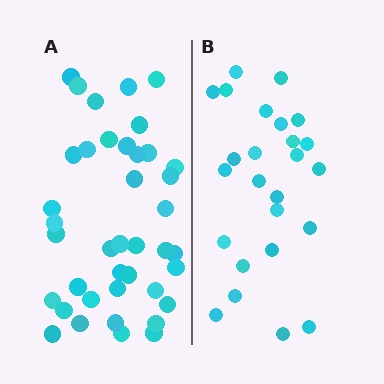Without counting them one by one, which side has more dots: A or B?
Region A (the left region) has more dots.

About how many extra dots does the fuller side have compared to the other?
Region A has approximately 15 more dots than region B.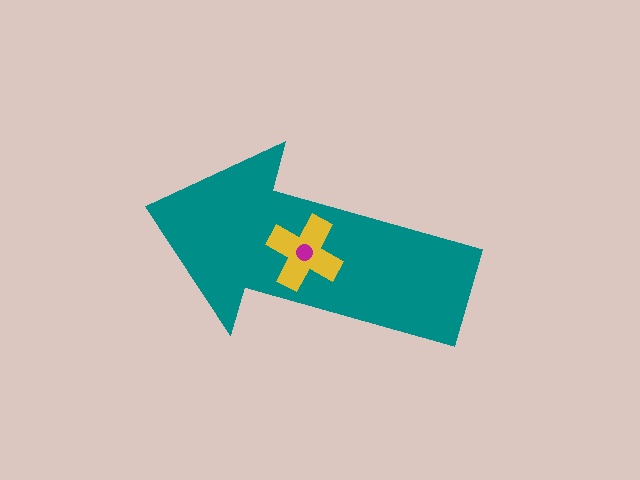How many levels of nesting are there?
3.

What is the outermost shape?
The teal arrow.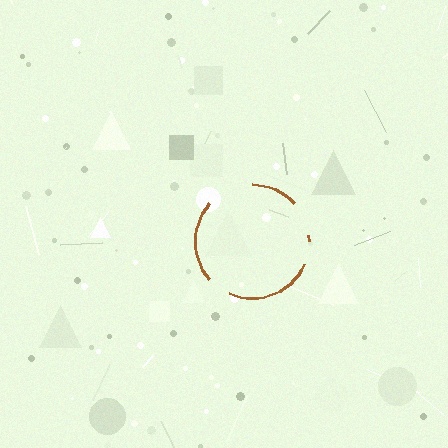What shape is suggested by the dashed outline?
The dashed outline suggests a circle.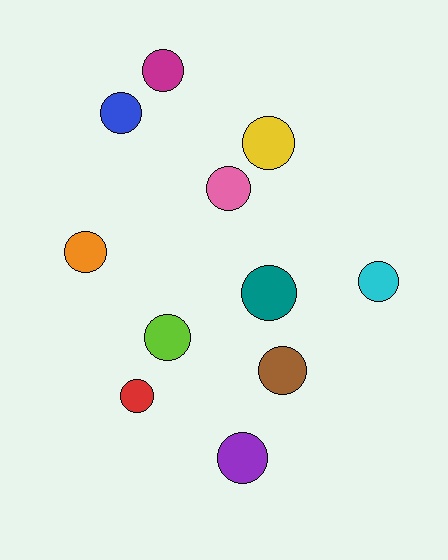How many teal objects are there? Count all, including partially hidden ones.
There is 1 teal object.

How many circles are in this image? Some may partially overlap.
There are 11 circles.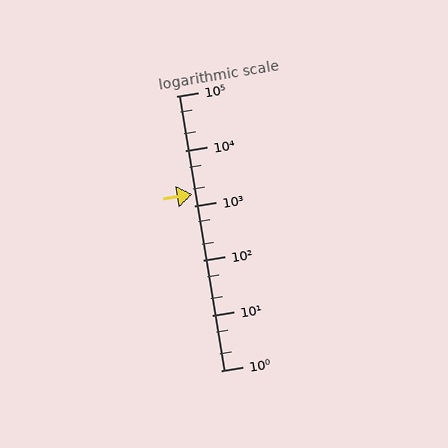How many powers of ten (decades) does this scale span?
The scale spans 5 decades, from 1 to 100000.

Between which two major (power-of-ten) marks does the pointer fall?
The pointer is between 1000 and 10000.